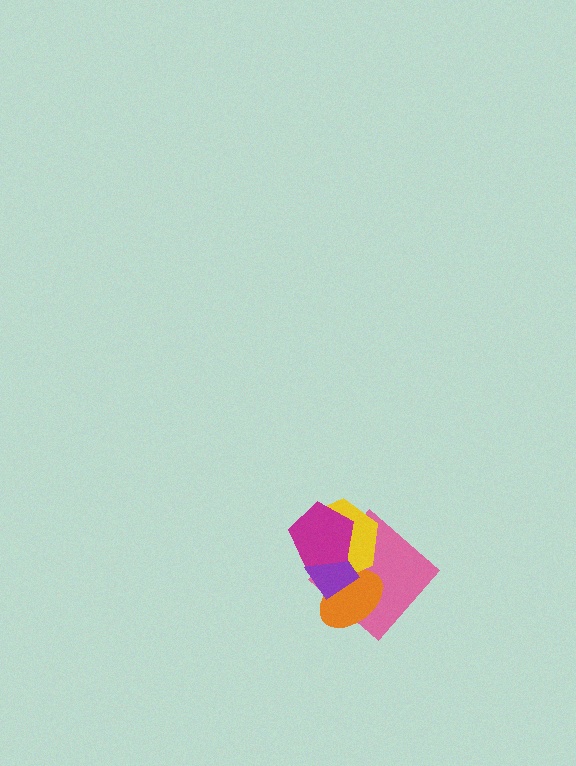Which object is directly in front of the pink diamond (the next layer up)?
The orange ellipse is directly in front of the pink diamond.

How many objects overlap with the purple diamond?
4 objects overlap with the purple diamond.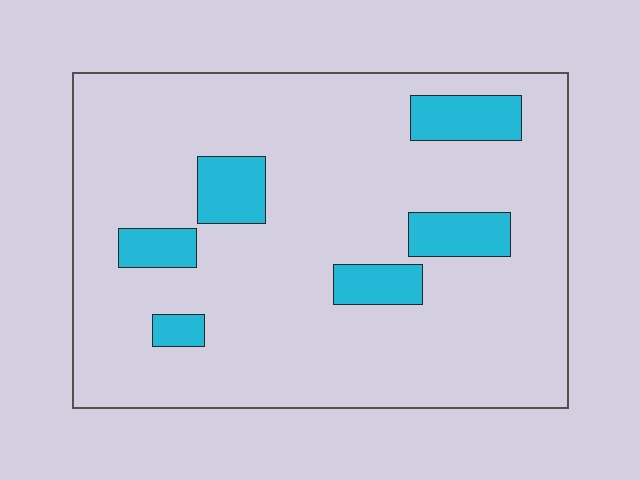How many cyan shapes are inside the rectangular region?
6.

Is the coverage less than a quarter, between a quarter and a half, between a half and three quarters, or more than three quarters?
Less than a quarter.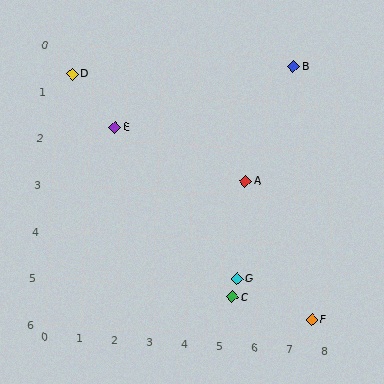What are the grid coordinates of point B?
Point B is at approximately (6.7, 0.2).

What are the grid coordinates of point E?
Point E is at approximately (1.7, 1.7).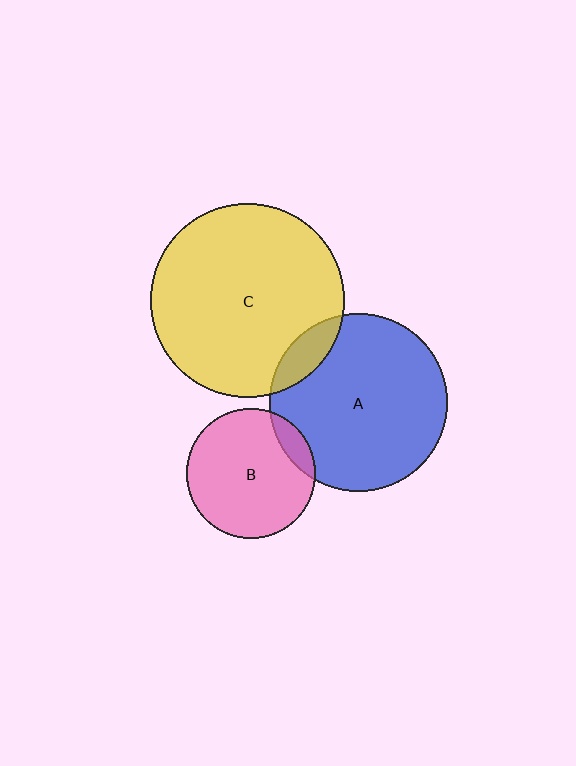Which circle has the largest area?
Circle C (yellow).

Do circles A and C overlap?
Yes.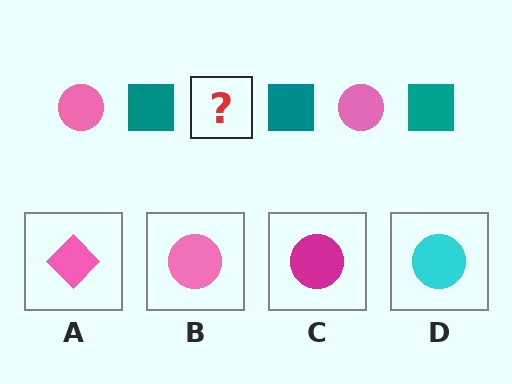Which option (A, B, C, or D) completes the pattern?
B.